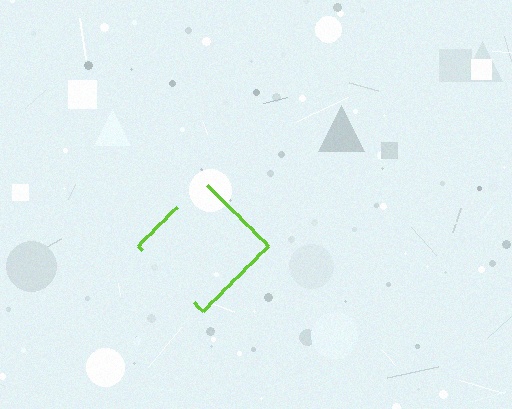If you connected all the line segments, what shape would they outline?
They would outline a diamond.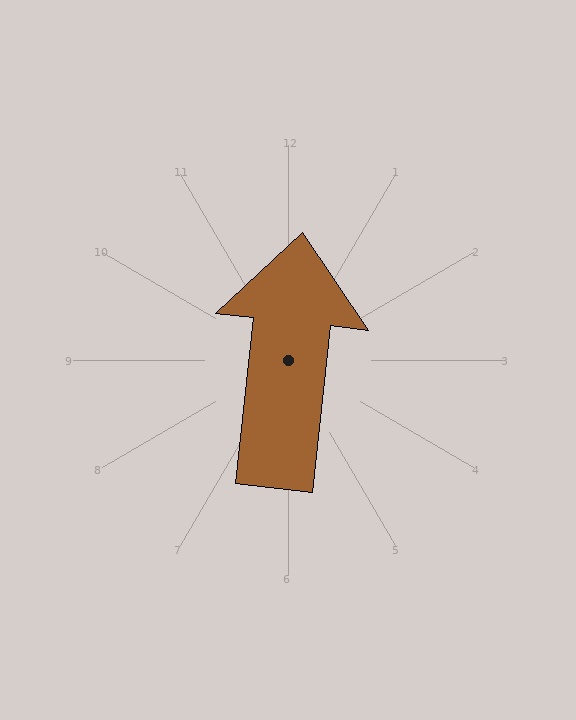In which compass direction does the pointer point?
North.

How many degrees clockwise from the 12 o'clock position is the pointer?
Approximately 6 degrees.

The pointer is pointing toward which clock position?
Roughly 12 o'clock.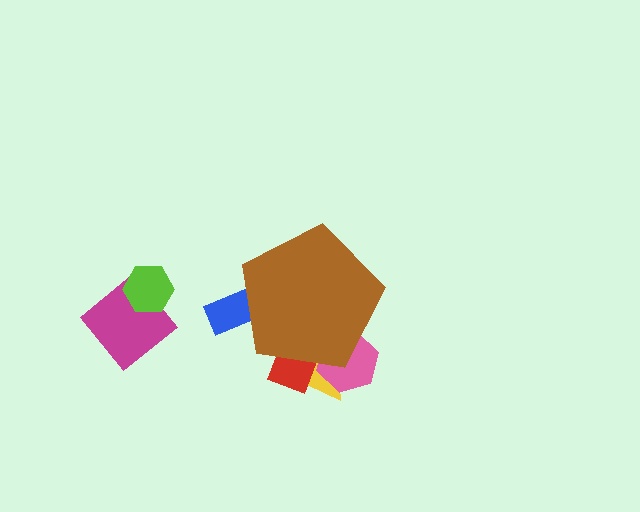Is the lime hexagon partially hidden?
No, the lime hexagon is fully visible.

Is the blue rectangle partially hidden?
Yes, the blue rectangle is partially hidden behind the brown pentagon.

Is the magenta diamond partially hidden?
No, the magenta diamond is fully visible.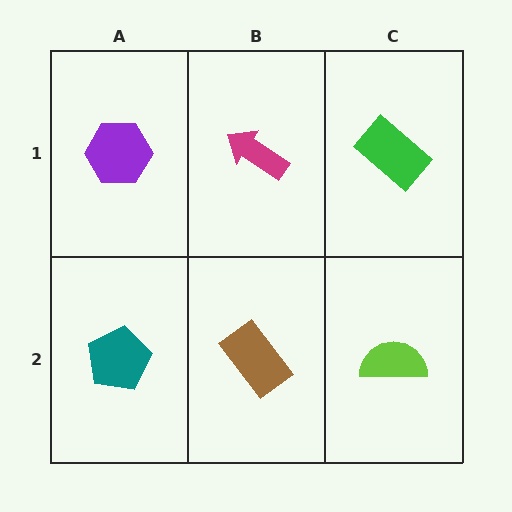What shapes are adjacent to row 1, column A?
A teal pentagon (row 2, column A), a magenta arrow (row 1, column B).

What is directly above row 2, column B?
A magenta arrow.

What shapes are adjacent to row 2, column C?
A green rectangle (row 1, column C), a brown rectangle (row 2, column B).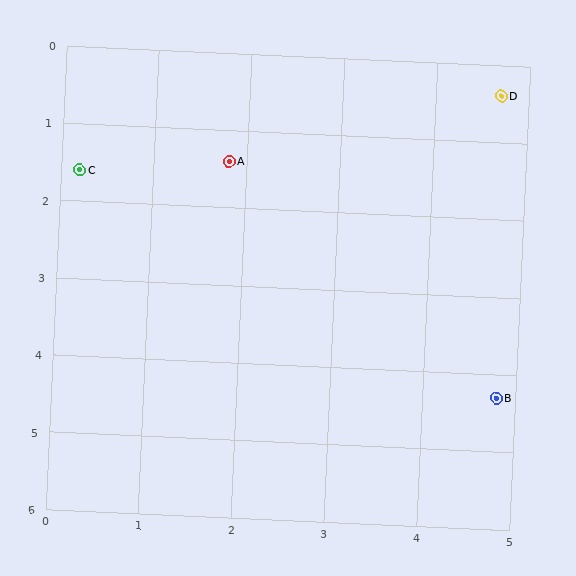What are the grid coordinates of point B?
Point B is at approximately (4.8, 4.3).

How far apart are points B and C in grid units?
Points B and C are about 5.3 grid units apart.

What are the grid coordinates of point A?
Point A is at approximately (1.8, 1.4).